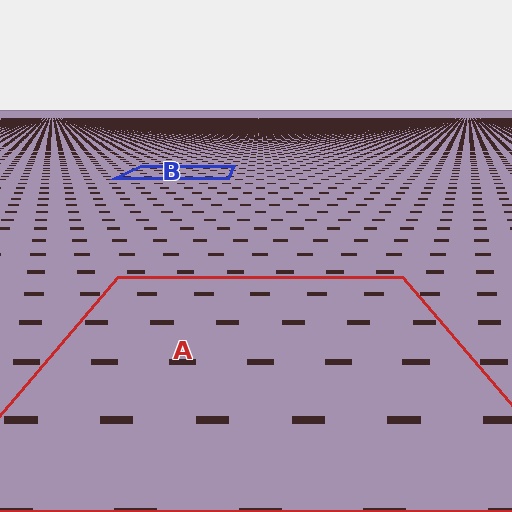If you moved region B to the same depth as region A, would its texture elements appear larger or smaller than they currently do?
They would appear larger. At a closer depth, the same texture elements are projected at a bigger on-screen size.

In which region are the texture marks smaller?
The texture marks are smaller in region B, because it is farther away.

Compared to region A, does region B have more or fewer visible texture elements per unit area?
Region B has more texture elements per unit area — they are packed more densely because it is farther away.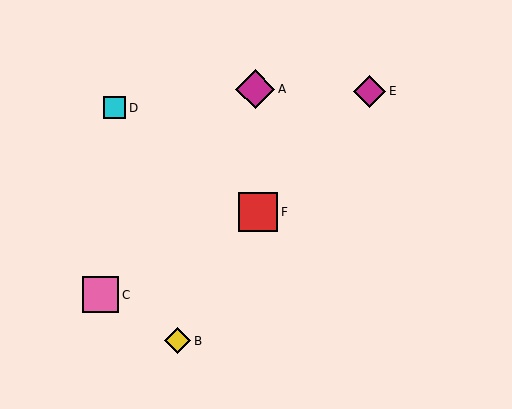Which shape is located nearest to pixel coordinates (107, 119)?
The cyan square (labeled D) at (115, 108) is nearest to that location.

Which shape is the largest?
The red square (labeled F) is the largest.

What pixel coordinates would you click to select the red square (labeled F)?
Click at (258, 212) to select the red square F.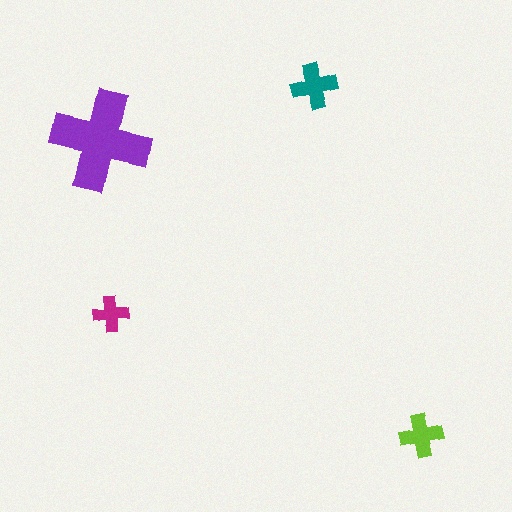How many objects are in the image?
There are 4 objects in the image.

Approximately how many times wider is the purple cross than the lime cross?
About 2.5 times wider.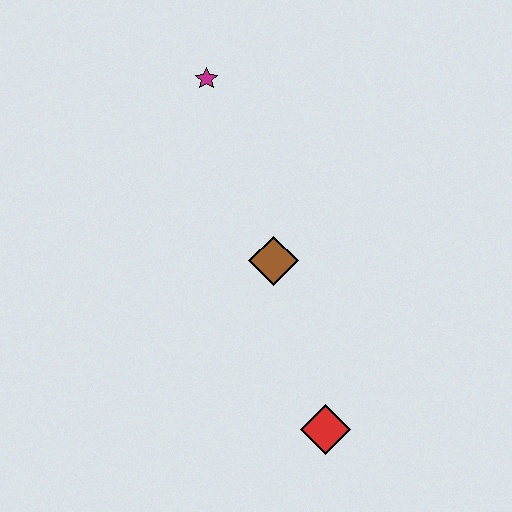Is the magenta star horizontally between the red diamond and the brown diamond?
No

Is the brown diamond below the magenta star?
Yes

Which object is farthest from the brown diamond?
The magenta star is farthest from the brown diamond.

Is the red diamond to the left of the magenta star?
No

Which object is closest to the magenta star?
The brown diamond is closest to the magenta star.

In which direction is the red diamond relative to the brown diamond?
The red diamond is below the brown diamond.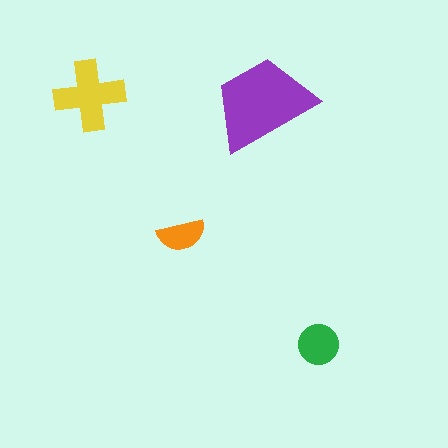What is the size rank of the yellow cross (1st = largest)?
2nd.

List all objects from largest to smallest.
The purple trapezoid, the yellow cross, the green circle, the orange semicircle.